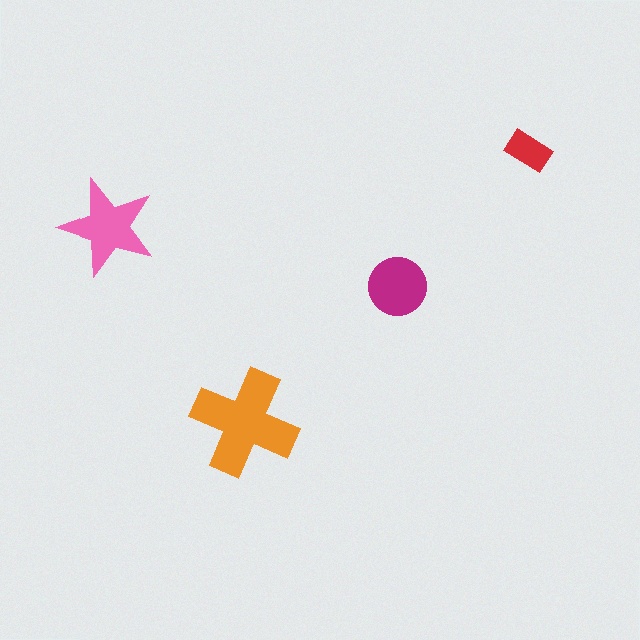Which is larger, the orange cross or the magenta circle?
The orange cross.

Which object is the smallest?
The red rectangle.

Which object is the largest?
The orange cross.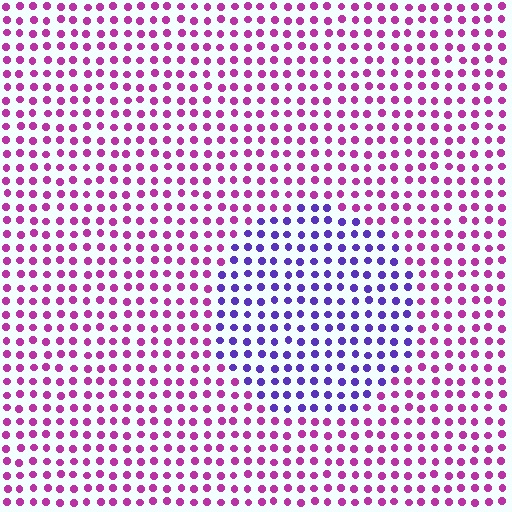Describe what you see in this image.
The image is filled with small magenta elements in a uniform arrangement. A circle-shaped region is visible where the elements are tinted to a slightly different hue, forming a subtle color boundary.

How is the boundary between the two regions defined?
The boundary is defined purely by a slight shift in hue (about 52 degrees). Spacing, size, and orientation are identical on both sides.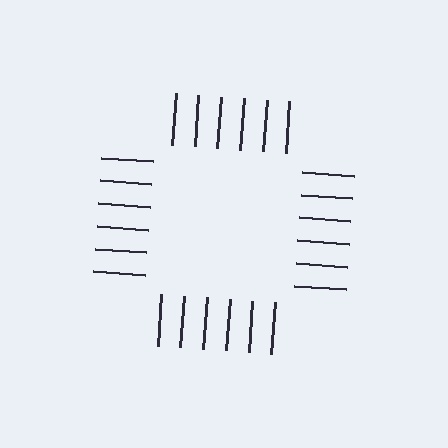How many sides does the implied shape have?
4 sides — the line-ends trace a square.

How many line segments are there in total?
24 — 6 along each of the 4 edges.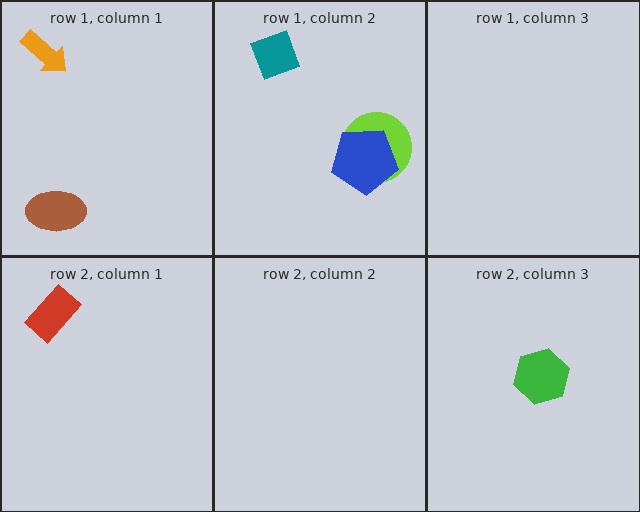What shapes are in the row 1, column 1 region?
The brown ellipse, the orange arrow.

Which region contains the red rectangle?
The row 2, column 1 region.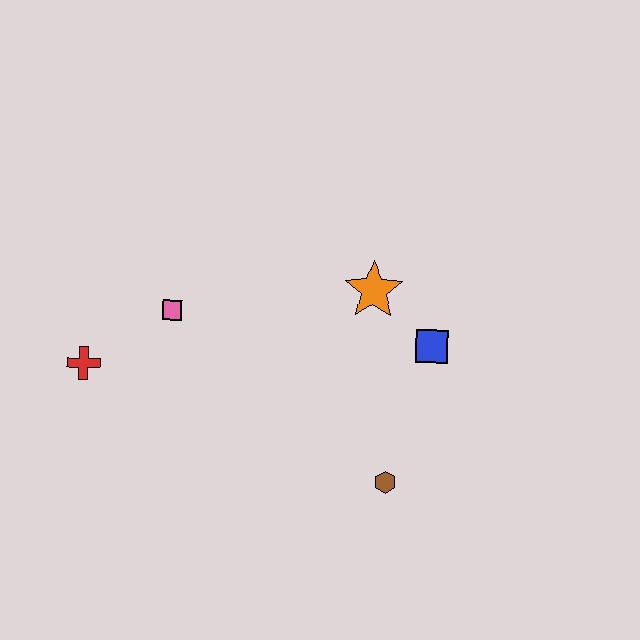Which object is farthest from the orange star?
The red cross is farthest from the orange star.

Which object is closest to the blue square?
The orange star is closest to the blue square.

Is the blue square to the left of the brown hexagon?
No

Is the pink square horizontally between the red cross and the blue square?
Yes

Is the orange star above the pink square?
Yes